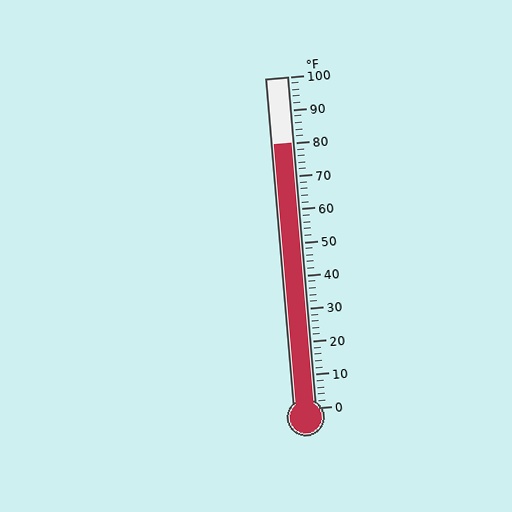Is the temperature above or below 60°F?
The temperature is above 60°F.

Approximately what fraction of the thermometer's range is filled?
The thermometer is filled to approximately 80% of its range.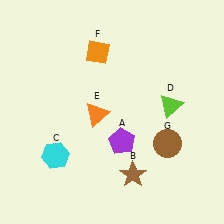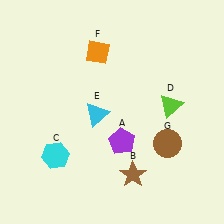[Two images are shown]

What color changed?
The triangle (E) changed from orange in Image 1 to cyan in Image 2.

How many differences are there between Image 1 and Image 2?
There is 1 difference between the two images.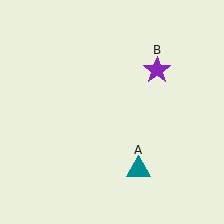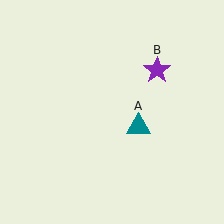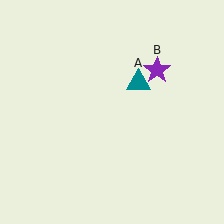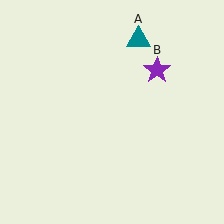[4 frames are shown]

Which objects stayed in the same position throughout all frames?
Purple star (object B) remained stationary.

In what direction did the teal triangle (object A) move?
The teal triangle (object A) moved up.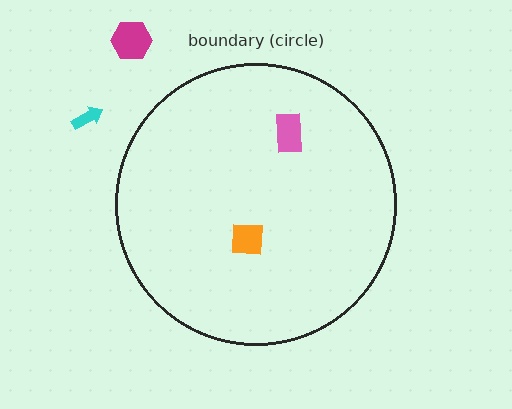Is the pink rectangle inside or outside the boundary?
Inside.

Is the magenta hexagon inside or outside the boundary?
Outside.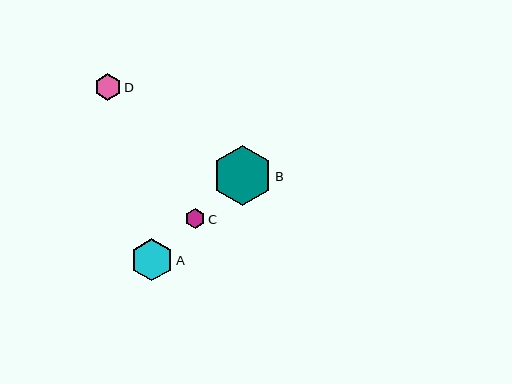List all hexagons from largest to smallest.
From largest to smallest: B, A, D, C.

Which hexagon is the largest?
Hexagon B is the largest with a size of approximately 60 pixels.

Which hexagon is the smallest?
Hexagon C is the smallest with a size of approximately 19 pixels.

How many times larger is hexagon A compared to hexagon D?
Hexagon A is approximately 1.6 times the size of hexagon D.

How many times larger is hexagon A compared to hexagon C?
Hexagon A is approximately 2.2 times the size of hexagon C.